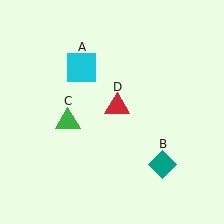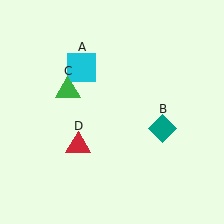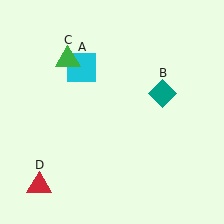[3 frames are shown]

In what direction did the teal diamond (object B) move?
The teal diamond (object B) moved up.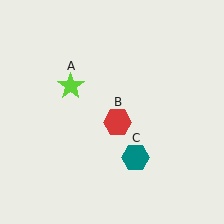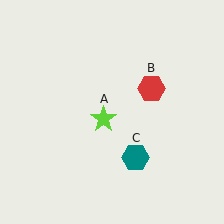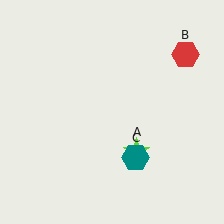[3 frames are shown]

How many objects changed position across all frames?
2 objects changed position: lime star (object A), red hexagon (object B).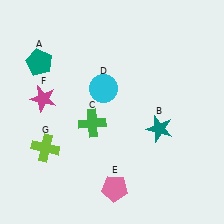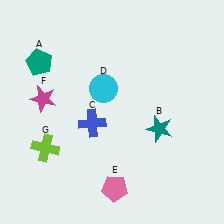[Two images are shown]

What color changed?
The cross (C) changed from green in Image 1 to blue in Image 2.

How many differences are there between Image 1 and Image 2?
There is 1 difference between the two images.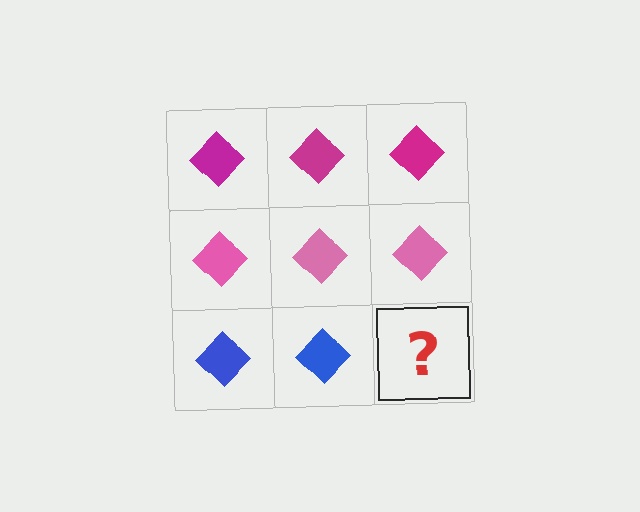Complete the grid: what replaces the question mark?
The question mark should be replaced with a blue diamond.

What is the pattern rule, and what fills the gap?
The rule is that each row has a consistent color. The gap should be filled with a blue diamond.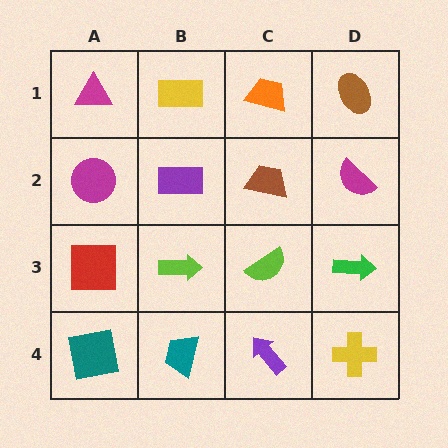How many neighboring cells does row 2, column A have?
3.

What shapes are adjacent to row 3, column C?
A brown trapezoid (row 2, column C), a purple arrow (row 4, column C), a lime arrow (row 3, column B), a green arrow (row 3, column D).